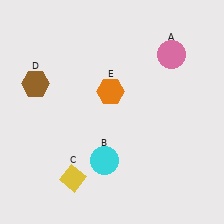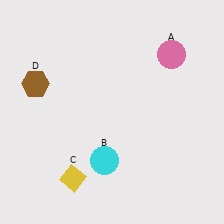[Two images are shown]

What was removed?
The orange hexagon (E) was removed in Image 2.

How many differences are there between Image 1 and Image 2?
There is 1 difference between the two images.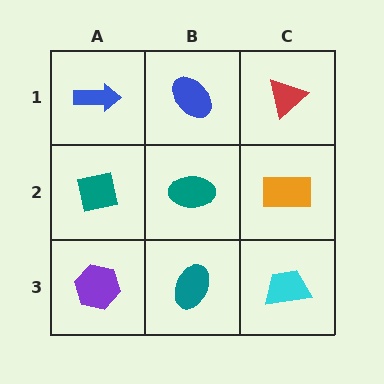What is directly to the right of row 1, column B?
A red triangle.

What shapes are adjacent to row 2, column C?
A red triangle (row 1, column C), a cyan trapezoid (row 3, column C), a teal ellipse (row 2, column B).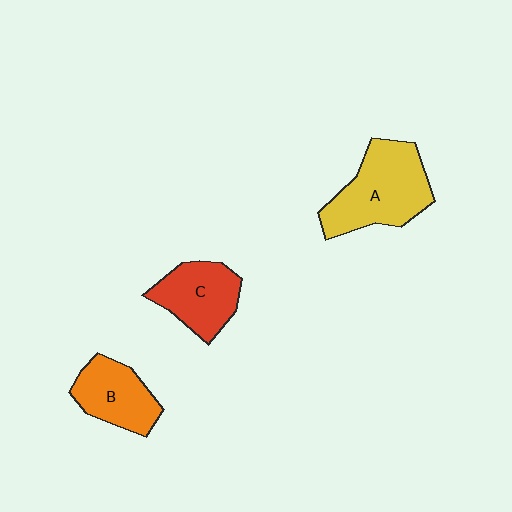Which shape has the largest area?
Shape A (yellow).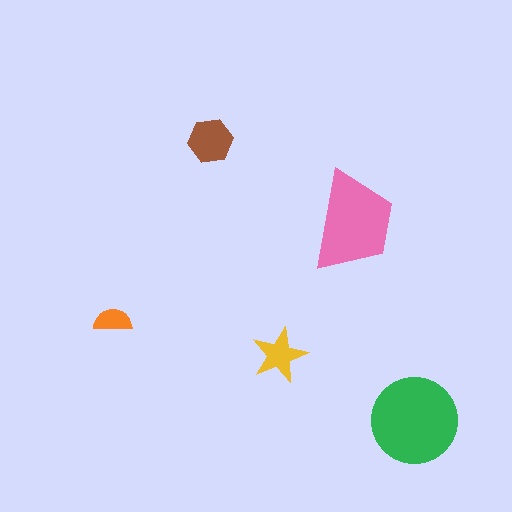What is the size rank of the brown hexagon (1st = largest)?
3rd.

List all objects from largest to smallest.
The green circle, the pink trapezoid, the brown hexagon, the yellow star, the orange semicircle.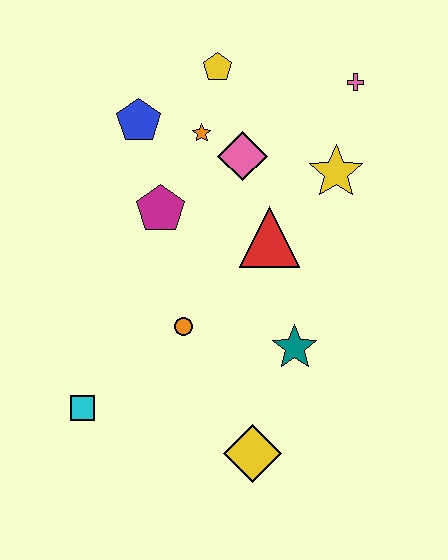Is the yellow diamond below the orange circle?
Yes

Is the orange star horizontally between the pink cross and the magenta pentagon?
Yes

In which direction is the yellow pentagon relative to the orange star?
The yellow pentagon is above the orange star.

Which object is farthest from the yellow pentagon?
The yellow diamond is farthest from the yellow pentagon.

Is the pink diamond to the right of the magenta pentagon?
Yes